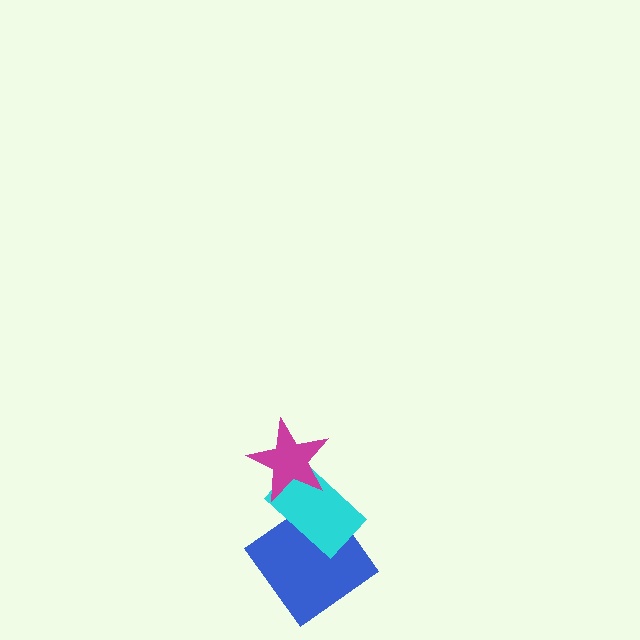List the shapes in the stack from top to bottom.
From top to bottom: the magenta star, the cyan rectangle, the blue diamond.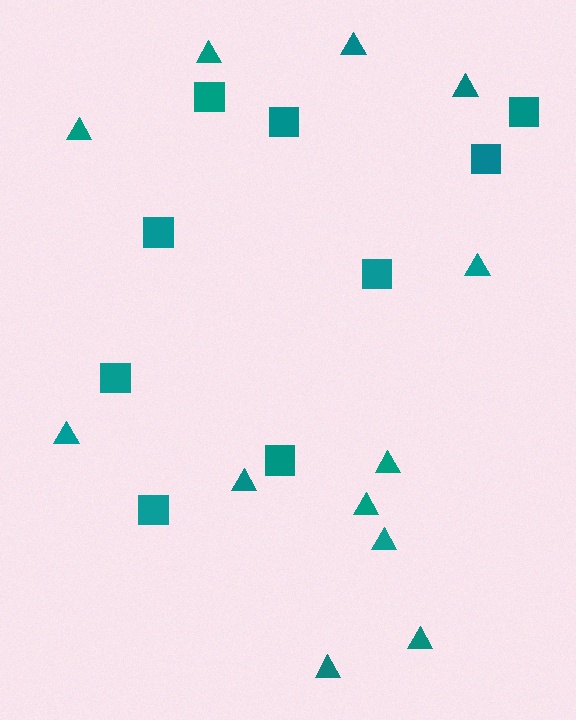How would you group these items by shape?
There are 2 groups: one group of squares (9) and one group of triangles (12).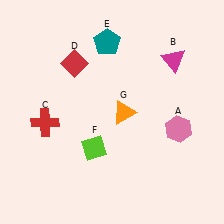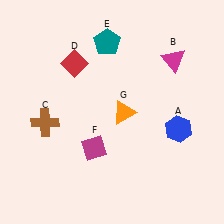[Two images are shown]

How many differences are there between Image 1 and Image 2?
There are 3 differences between the two images.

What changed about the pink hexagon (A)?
In Image 1, A is pink. In Image 2, it changed to blue.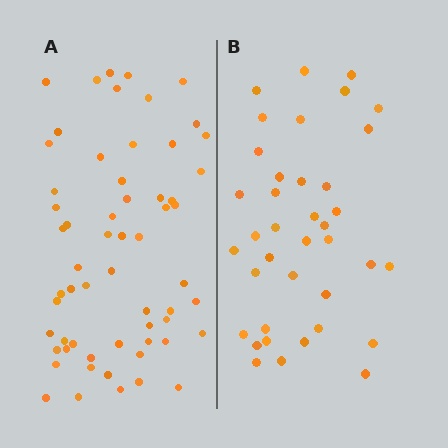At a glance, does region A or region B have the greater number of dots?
Region A (the left region) has more dots.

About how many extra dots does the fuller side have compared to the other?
Region A has approximately 20 more dots than region B.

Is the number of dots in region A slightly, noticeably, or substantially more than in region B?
Region A has substantially more. The ratio is roughly 1.6 to 1.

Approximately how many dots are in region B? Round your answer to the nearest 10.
About 40 dots. (The exact count is 38, which rounds to 40.)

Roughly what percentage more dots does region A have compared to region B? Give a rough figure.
About 60% more.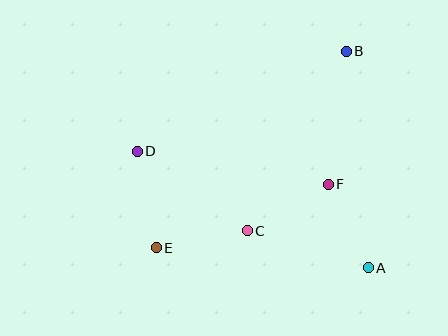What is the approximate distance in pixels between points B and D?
The distance between B and D is approximately 232 pixels.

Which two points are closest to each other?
Points A and F are closest to each other.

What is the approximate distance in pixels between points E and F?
The distance between E and F is approximately 183 pixels.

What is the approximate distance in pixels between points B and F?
The distance between B and F is approximately 134 pixels.